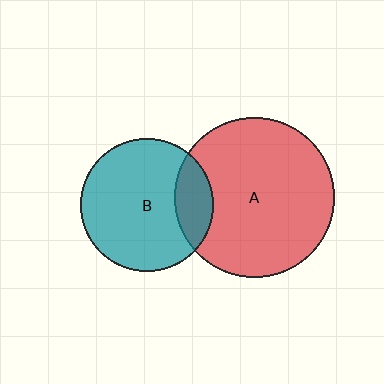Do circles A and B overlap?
Yes.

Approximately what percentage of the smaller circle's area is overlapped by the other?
Approximately 20%.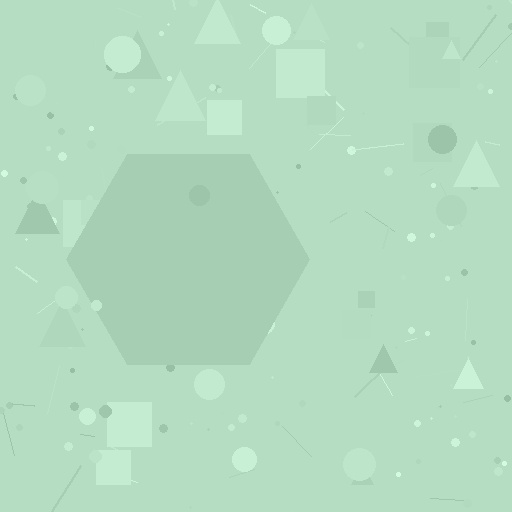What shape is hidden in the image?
A hexagon is hidden in the image.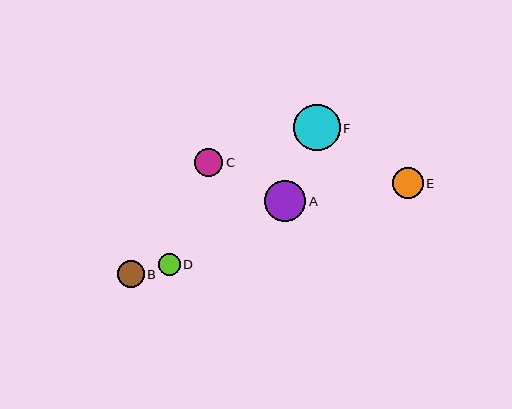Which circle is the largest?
Circle F is the largest with a size of approximately 47 pixels.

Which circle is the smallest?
Circle D is the smallest with a size of approximately 22 pixels.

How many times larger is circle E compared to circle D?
Circle E is approximately 1.4 times the size of circle D.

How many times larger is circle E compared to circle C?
Circle E is approximately 1.1 times the size of circle C.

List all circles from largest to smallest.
From largest to smallest: F, A, E, C, B, D.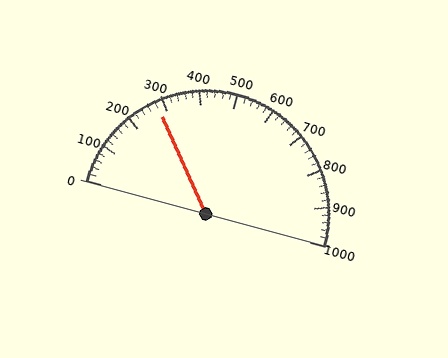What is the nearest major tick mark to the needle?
The nearest major tick mark is 300.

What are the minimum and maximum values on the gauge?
The gauge ranges from 0 to 1000.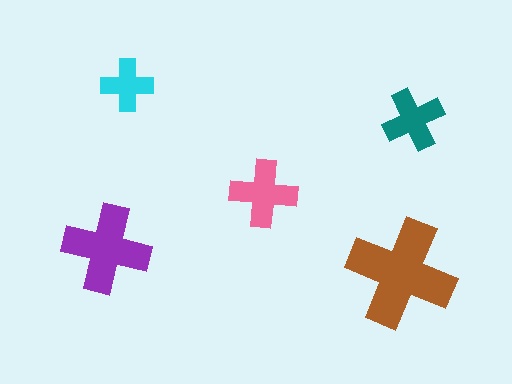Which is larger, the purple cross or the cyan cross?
The purple one.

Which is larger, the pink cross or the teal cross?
The pink one.